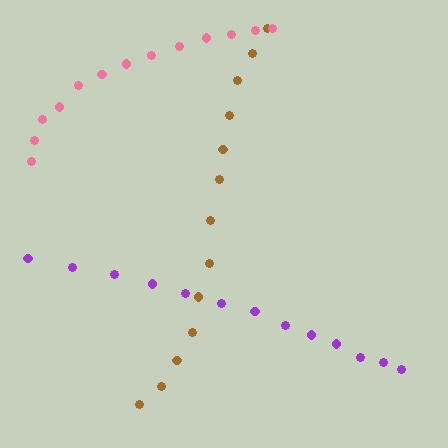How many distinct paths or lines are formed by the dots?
There are 3 distinct paths.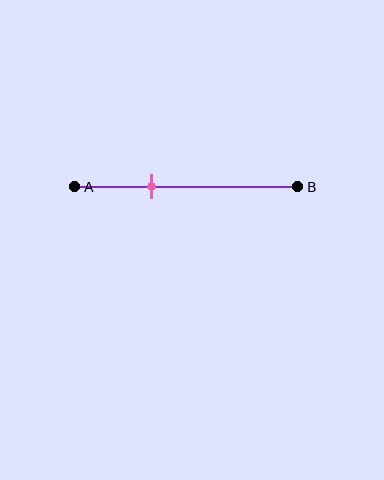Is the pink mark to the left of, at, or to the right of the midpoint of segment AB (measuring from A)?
The pink mark is to the left of the midpoint of segment AB.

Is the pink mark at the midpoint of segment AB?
No, the mark is at about 35% from A, not at the 50% midpoint.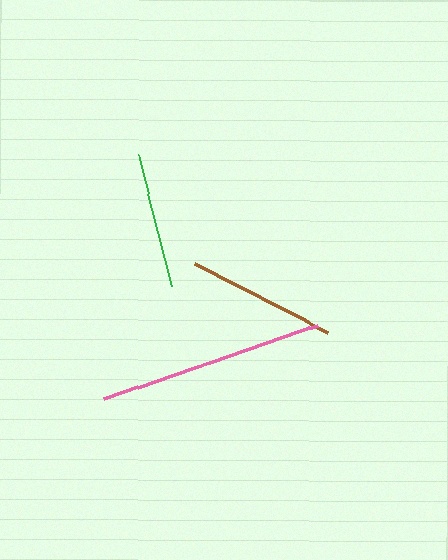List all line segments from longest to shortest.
From longest to shortest: pink, brown, green.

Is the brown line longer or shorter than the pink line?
The pink line is longer than the brown line.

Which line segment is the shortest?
The green line is the shortest at approximately 135 pixels.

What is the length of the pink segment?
The pink segment is approximately 226 pixels long.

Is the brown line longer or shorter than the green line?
The brown line is longer than the green line.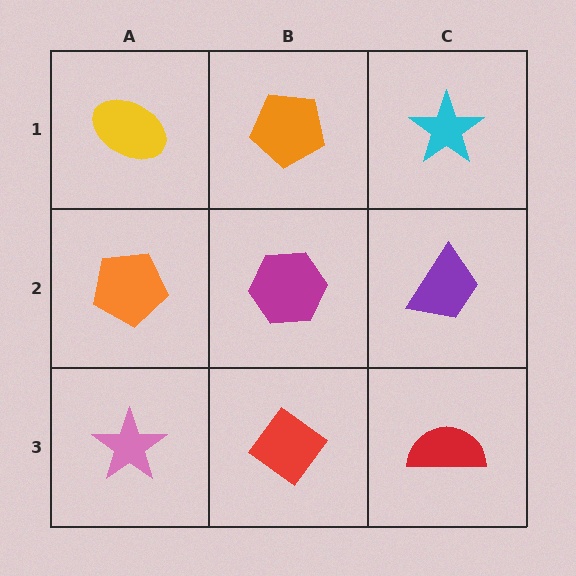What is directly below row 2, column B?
A red diamond.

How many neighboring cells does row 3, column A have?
2.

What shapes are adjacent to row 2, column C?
A cyan star (row 1, column C), a red semicircle (row 3, column C), a magenta hexagon (row 2, column B).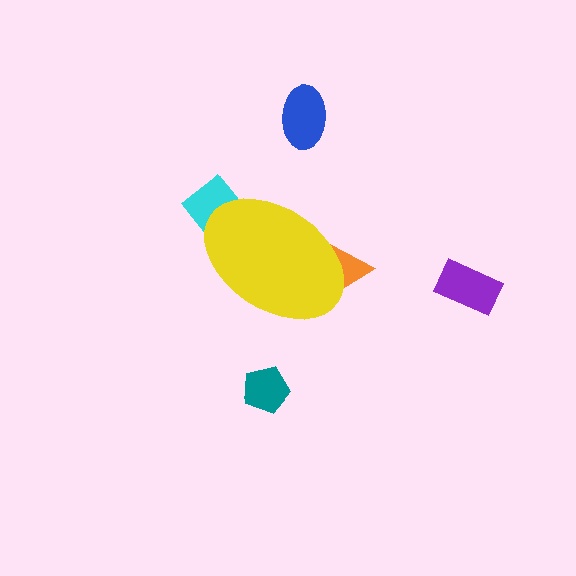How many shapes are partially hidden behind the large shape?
2 shapes are partially hidden.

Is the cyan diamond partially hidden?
Yes, the cyan diamond is partially hidden behind the yellow ellipse.